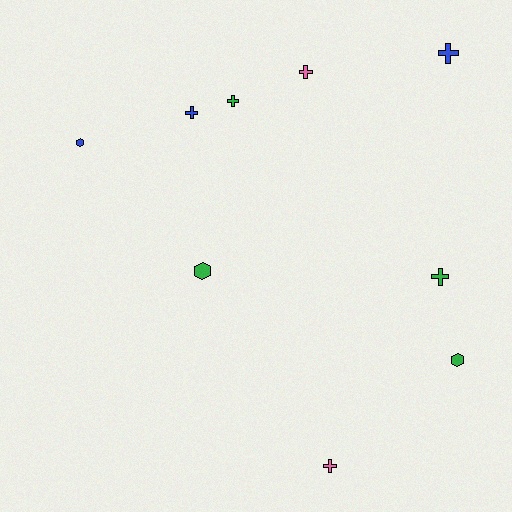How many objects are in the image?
There are 9 objects.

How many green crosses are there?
There are 2 green crosses.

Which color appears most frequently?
Green, with 4 objects.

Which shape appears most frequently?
Cross, with 6 objects.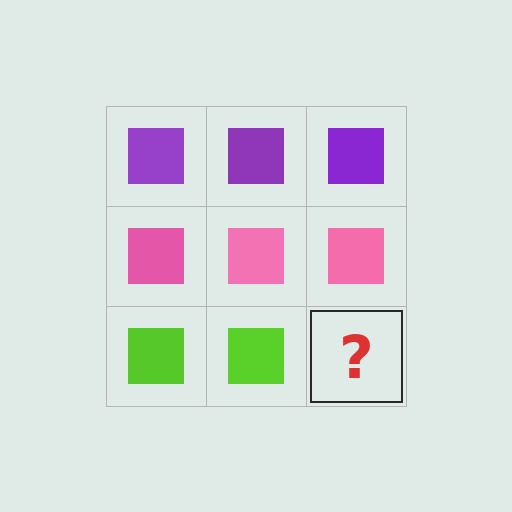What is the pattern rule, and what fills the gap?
The rule is that each row has a consistent color. The gap should be filled with a lime square.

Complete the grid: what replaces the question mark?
The question mark should be replaced with a lime square.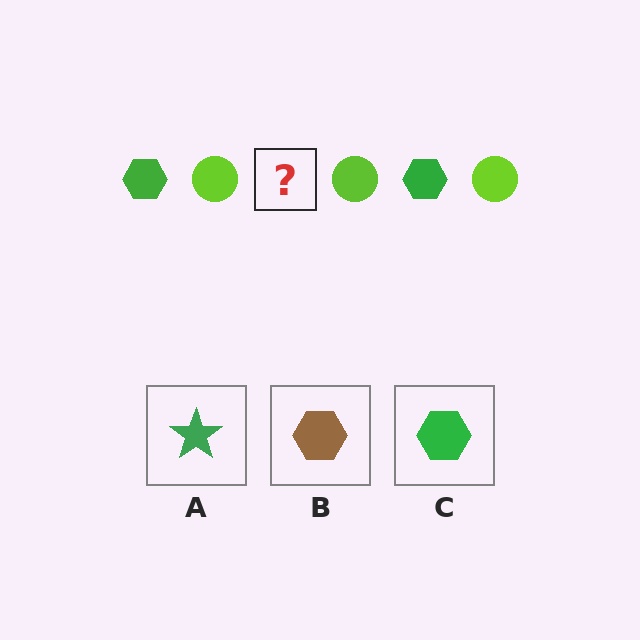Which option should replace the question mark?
Option C.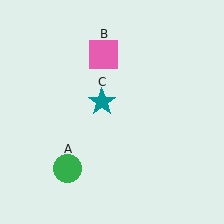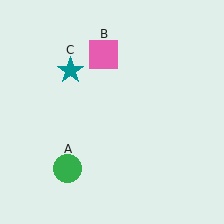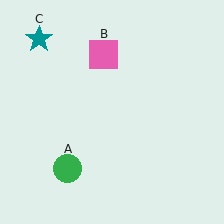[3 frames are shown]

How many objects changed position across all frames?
1 object changed position: teal star (object C).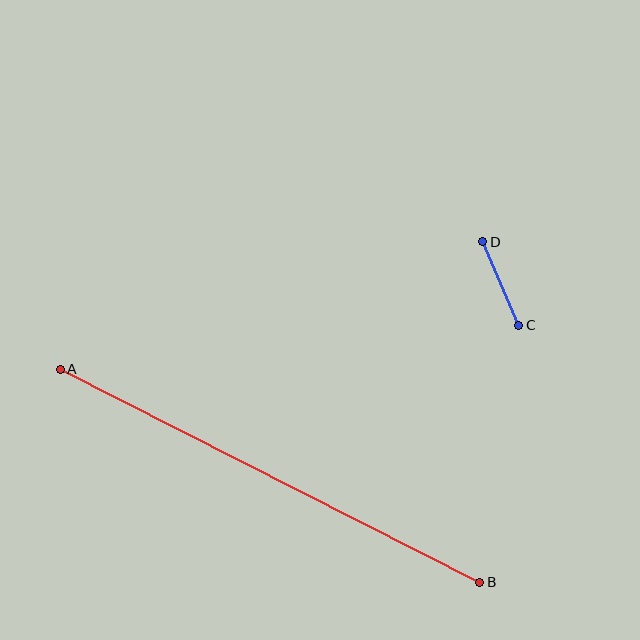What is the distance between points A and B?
The distance is approximately 471 pixels.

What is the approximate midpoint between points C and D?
The midpoint is at approximately (501, 283) pixels.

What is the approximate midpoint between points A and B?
The midpoint is at approximately (270, 476) pixels.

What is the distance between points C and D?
The distance is approximately 91 pixels.